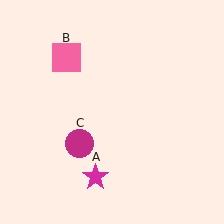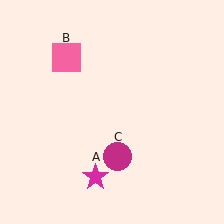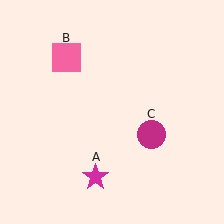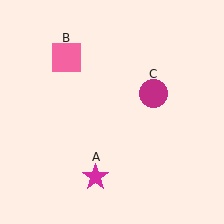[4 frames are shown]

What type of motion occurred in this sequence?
The magenta circle (object C) rotated counterclockwise around the center of the scene.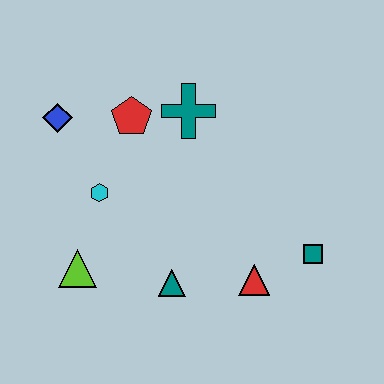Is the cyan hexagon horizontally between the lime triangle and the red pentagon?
Yes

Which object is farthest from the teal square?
The blue diamond is farthest from the teal square.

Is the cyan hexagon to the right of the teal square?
No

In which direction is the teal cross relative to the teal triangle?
The teal cross is above the teal triangle.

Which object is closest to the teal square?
The red triangle is closest to the teal square.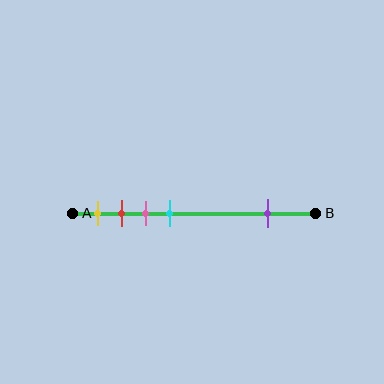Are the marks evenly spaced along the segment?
No, the marks are not evenly spaced.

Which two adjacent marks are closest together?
The red and pink marks are the closest adjacent pair.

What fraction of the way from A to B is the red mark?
The red mark is approximately 20% (0.2) of the way from A to B.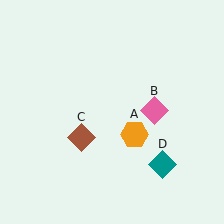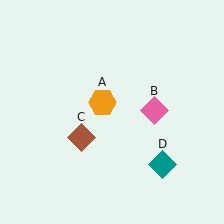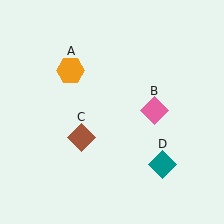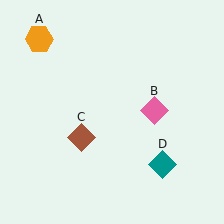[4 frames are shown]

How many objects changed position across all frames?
1 object changed position: orange hexagon (object A).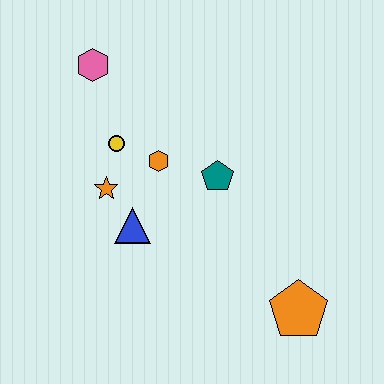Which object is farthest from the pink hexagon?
The orange pentagon is farthest from the pink hexagon.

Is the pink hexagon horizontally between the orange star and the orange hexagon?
No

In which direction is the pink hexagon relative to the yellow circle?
The pink hexagon is above the yellow circle.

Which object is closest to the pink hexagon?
The yellow circle is closest to the pink hexagon.